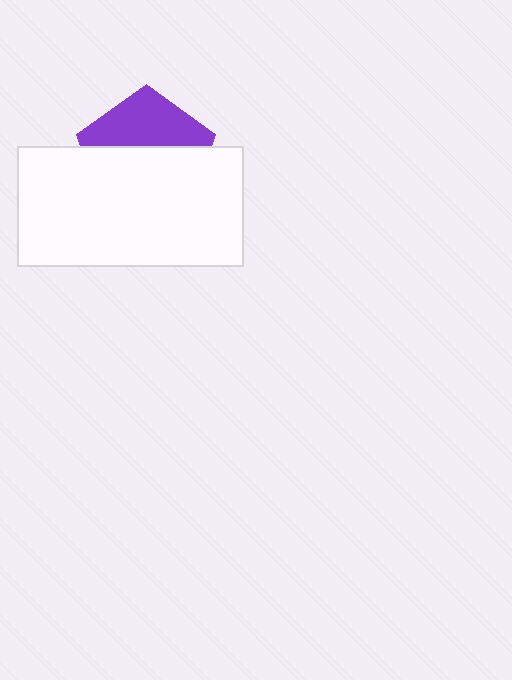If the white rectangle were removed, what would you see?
You would see the complete purple pentagon.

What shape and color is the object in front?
The object in front is a white rectangle.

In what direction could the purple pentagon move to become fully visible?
The purple pentagon could move up. That would shift it out from behind the white rectangle entirely.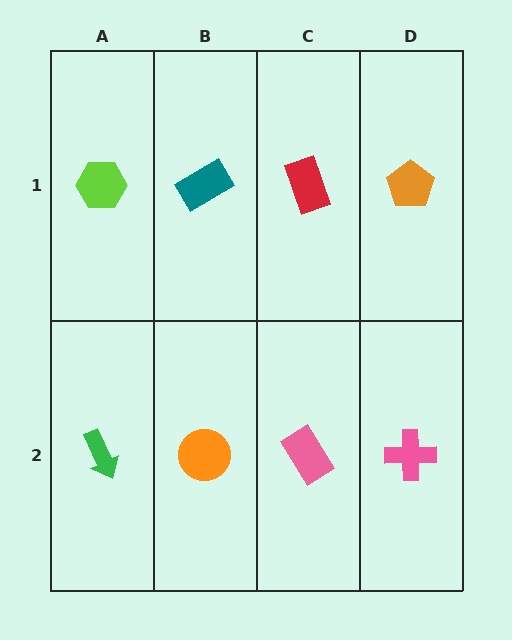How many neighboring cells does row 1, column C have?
3.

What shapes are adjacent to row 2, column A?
A lime hexagon (row 1, column A), an orange circle (row 2, column B).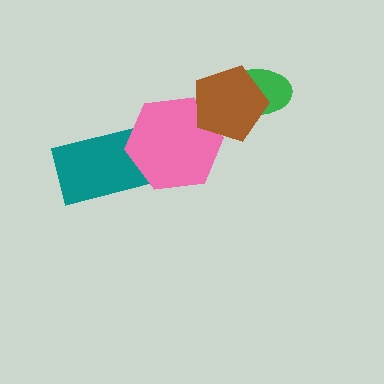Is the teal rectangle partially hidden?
Yes, it is partially covered by another shape.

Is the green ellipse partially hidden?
Yes, it is partially covered by another shape.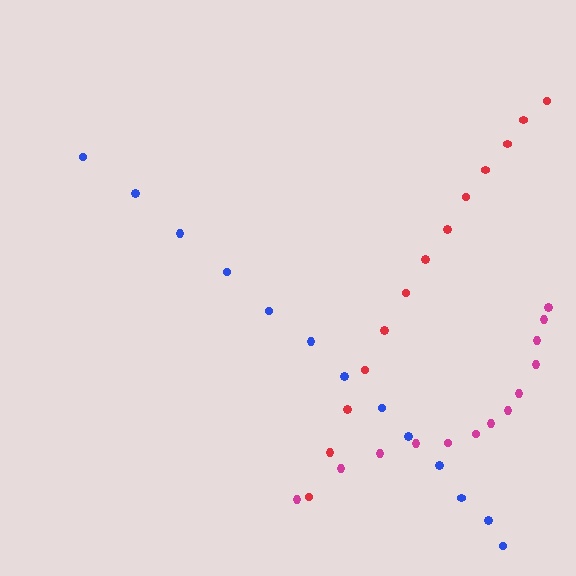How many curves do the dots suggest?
There are 3 distinct paths.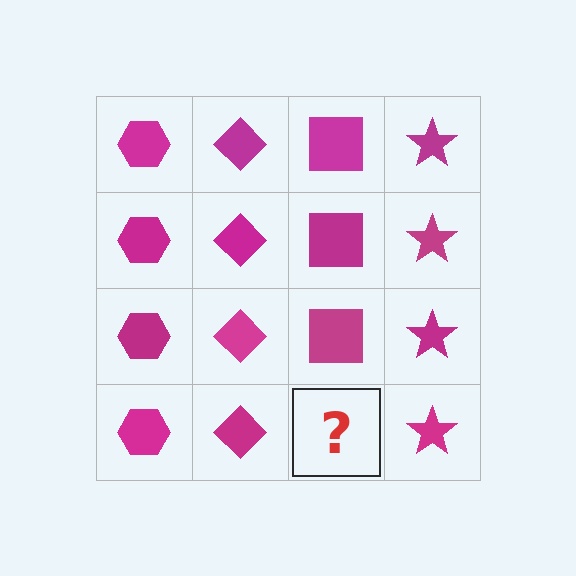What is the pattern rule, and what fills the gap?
The rule is that each column has a consistent shape. The gap should be filled with a magenta square.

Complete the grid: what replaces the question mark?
The question mark should be replaced with a magenta square.